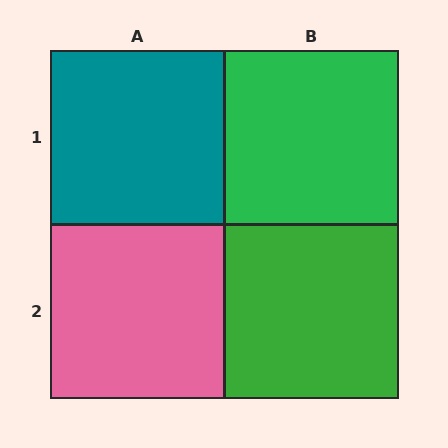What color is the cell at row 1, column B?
Green.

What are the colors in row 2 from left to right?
Pink, green.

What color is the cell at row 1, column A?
Teal.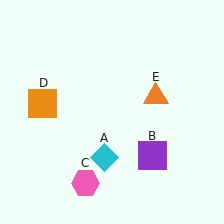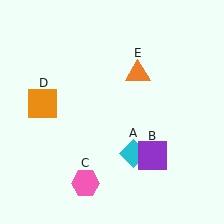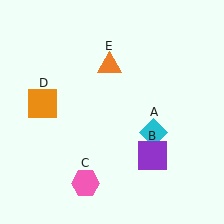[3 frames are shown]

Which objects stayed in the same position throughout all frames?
Purple square (object B) and pink hexagon (object C) and orange square (object D) remained stationary.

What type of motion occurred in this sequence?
The cyan diamond (object A), orange triangle (object E) rotated counterclockwise around the center of the scene.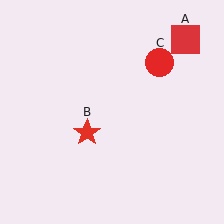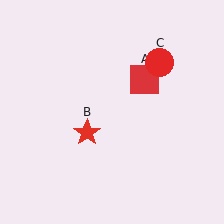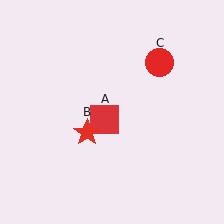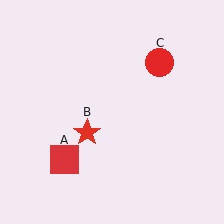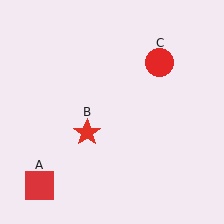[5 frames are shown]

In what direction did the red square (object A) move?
The red square (object A) moved down and to the left.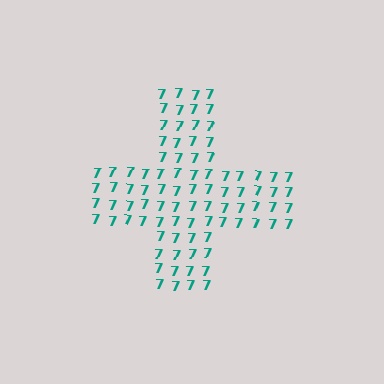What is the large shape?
The large shape is a cross.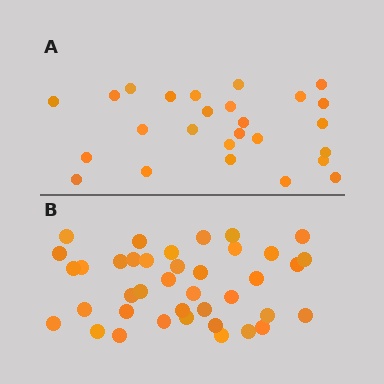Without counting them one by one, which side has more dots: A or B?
Region B (the bottom region) has more dots.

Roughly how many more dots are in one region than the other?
Region B has approximately 15 more dots than region A.